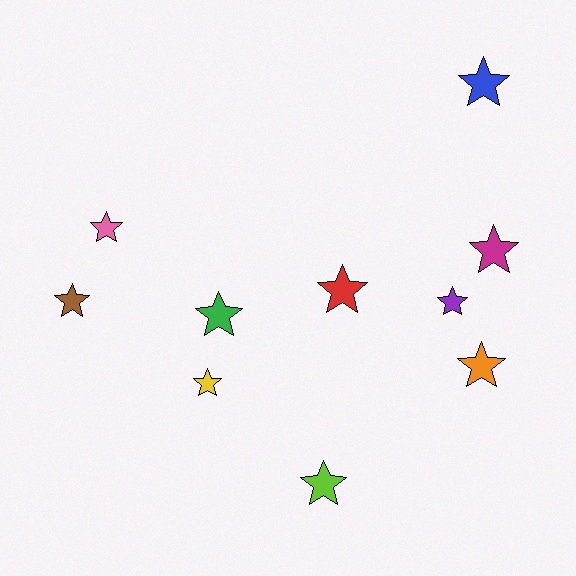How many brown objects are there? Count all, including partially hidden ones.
There is 1 brown object.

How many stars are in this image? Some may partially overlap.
There are 10 stars.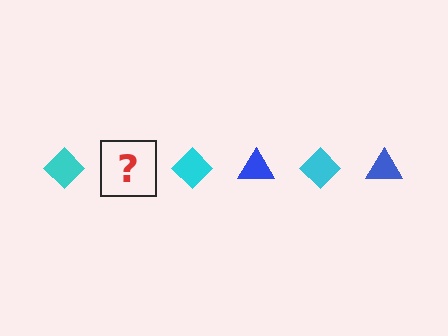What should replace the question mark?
The question mark should be replaced with a blue triangle.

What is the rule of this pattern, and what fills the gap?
The rule is that the pattern alternates between cyan diamond and blue triangle. The gap should be filled with a blue triangle.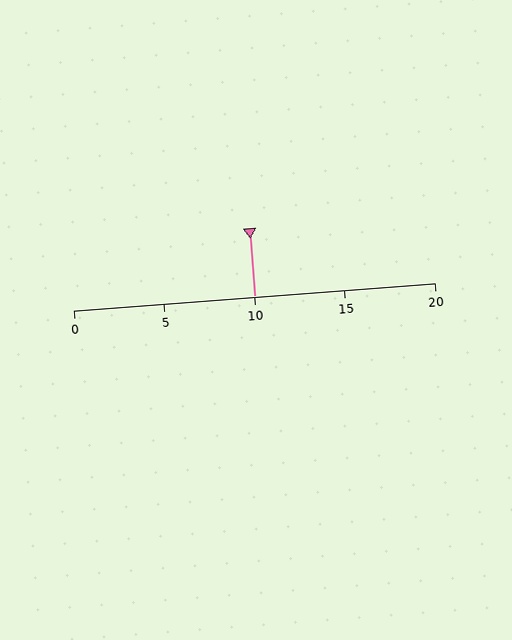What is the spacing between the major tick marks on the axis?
The major ticks are spaced 5 apart.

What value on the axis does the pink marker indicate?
The marker indicates approximately 10.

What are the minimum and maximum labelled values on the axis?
The axis runs from 0 to 20.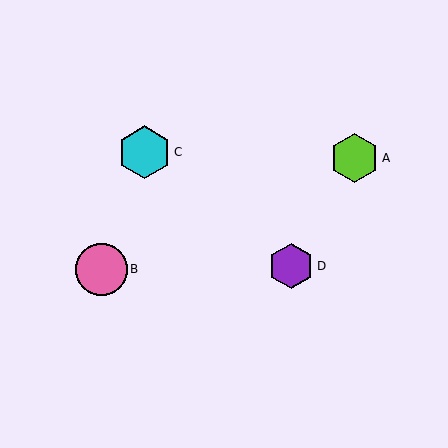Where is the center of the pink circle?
The center of the pink circle is at (101, 269).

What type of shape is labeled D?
Shape D is a purple hexagon.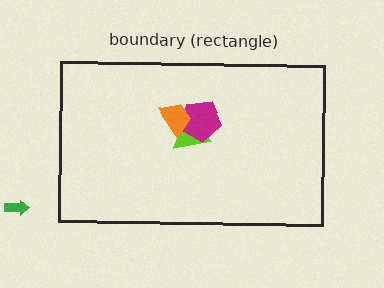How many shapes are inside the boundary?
3 inside, 1 outside.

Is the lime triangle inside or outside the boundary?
Inside.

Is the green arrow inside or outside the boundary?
Outside.